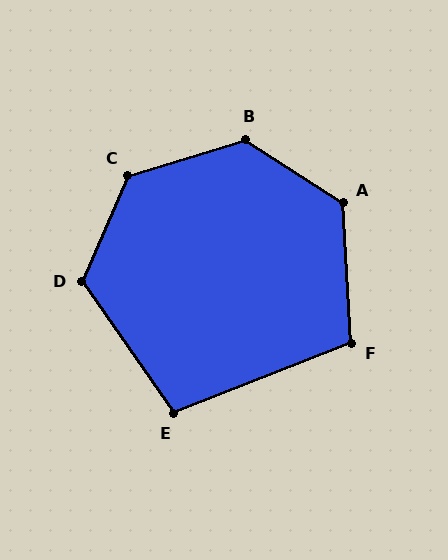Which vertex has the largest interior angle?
C, at approximately 130 degrees.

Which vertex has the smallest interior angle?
E, at approximately 104 degrees.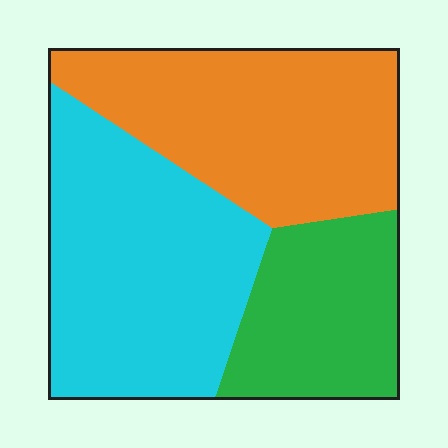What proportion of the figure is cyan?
Cyan takes up about two fifths (2/5) of the figure.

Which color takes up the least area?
Green, at roughly 25%.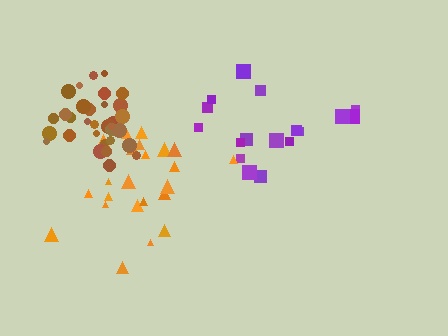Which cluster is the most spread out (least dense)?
Purple.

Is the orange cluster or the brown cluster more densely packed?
Brown.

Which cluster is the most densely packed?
Brown.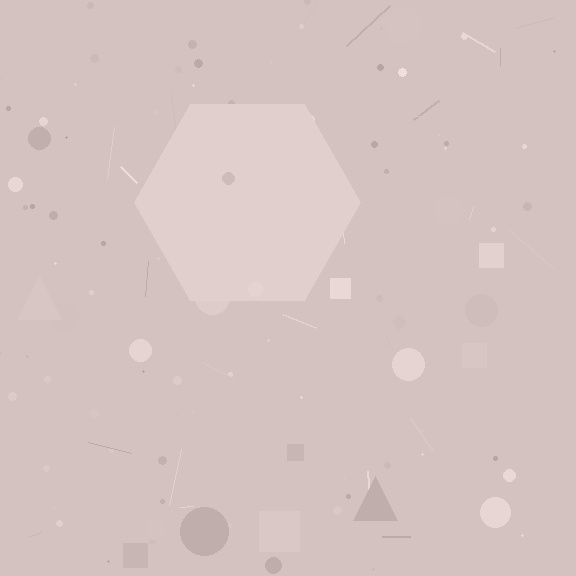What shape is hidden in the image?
A hexagon is hidden in the image.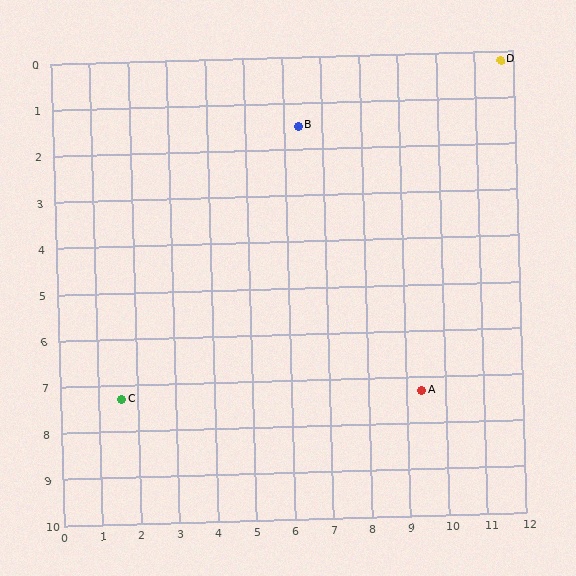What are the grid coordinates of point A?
Point A is at approximately (9.4, 7.3).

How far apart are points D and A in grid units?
Points D and A are about 7.5 grid units apart.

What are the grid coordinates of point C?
Point C is at approximately (1.6, 7.3).